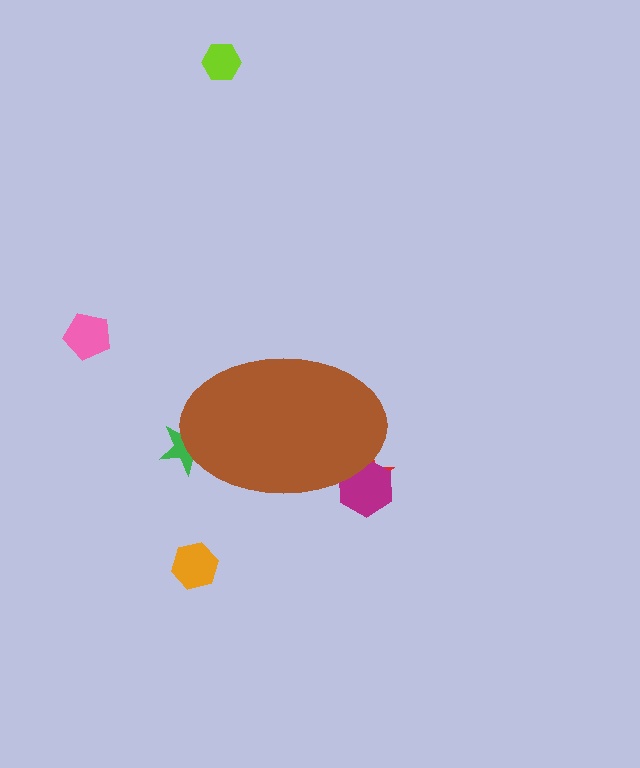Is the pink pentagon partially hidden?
No, the pink pentagon is fully visible.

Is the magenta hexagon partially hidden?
Yes, the magenta hexagon is partially hidden behind the brown ellipse.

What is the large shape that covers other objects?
A brown ellipse.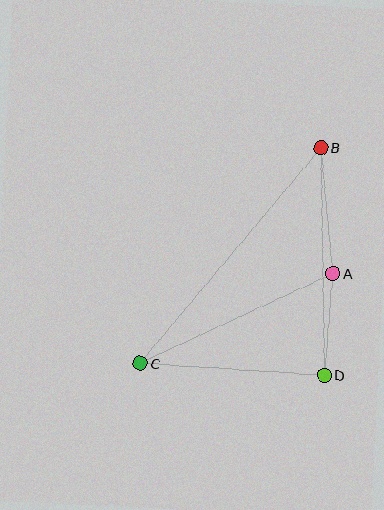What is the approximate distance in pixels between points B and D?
The distance between B and D is approximately 227 pixels.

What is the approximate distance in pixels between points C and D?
The distance between C and D is approximately 184 pixels.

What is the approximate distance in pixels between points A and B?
The distance between A and B is approximately 126 pixels.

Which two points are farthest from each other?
Points B and C are farthest from each other.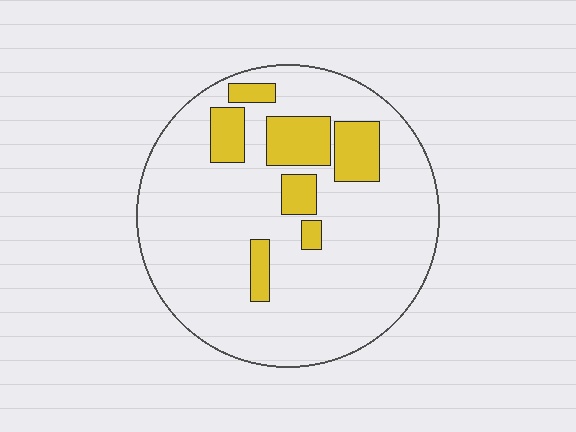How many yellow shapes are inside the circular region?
7.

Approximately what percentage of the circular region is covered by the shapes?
Approximately 15%.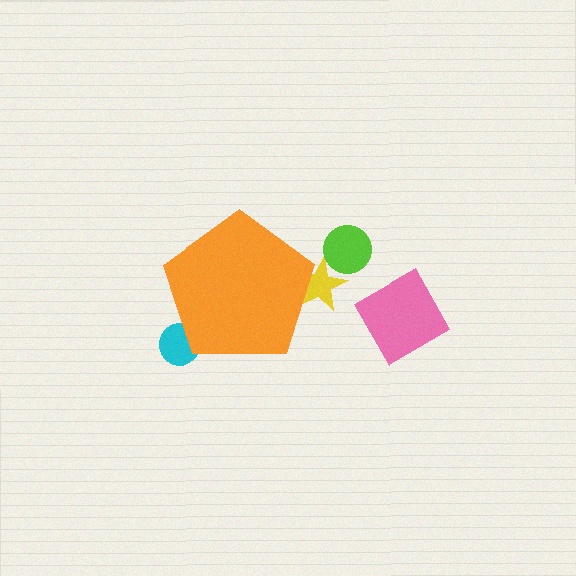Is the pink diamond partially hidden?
No, the pink diamond is fully visible.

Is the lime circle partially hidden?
No, the lime circle is fully visible.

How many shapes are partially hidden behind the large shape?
2 shapes are partially hidden.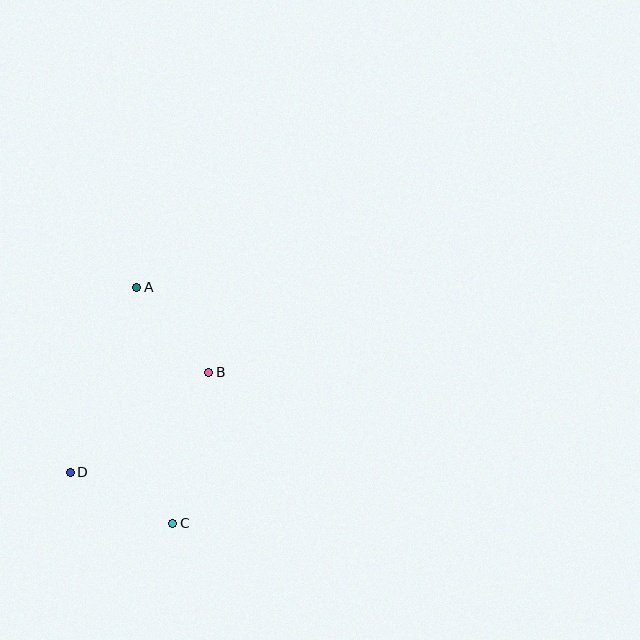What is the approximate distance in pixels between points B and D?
The distance between B and D is approximately 171 pixels.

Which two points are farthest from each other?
Points A and C are farthest from each other.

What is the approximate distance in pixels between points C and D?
The distance between C and D is approximately 114 pixels.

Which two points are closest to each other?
Points A and B are closest to each other.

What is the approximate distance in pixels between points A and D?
The distance between A and D is approximately 196 pixels.